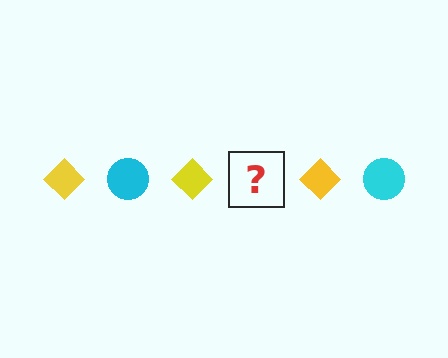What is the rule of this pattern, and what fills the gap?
The rule is that the pattern alternates between yellow diamond and cyan circle. The gap should be filled with a cyan circle.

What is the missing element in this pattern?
The missing element is a cyan circle.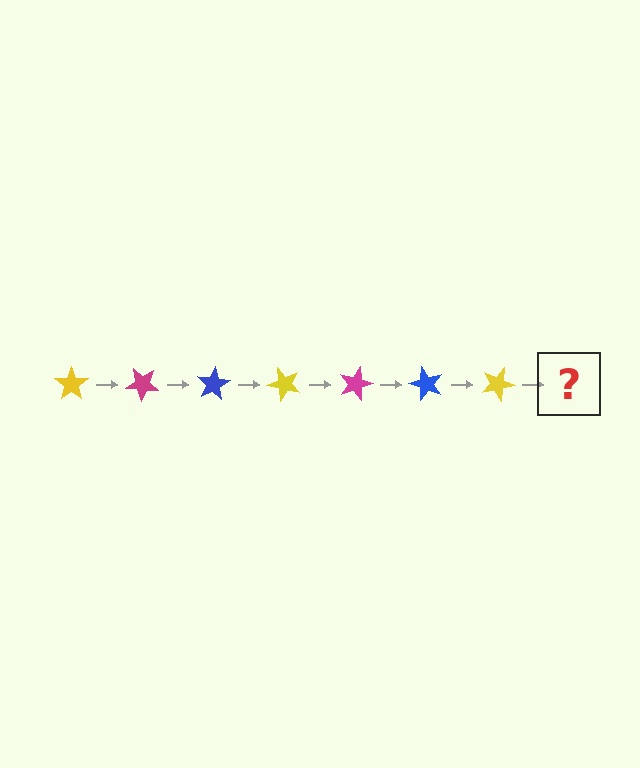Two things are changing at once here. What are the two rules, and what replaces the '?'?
The two rules are that it rotates 40 degrees each step and the color cycles through yellow, magenta, and blue. The '?' should be a magenta star, rotated 280 degrees from the start.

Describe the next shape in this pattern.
It should be a magenta star, rotated 280 degrees from the start.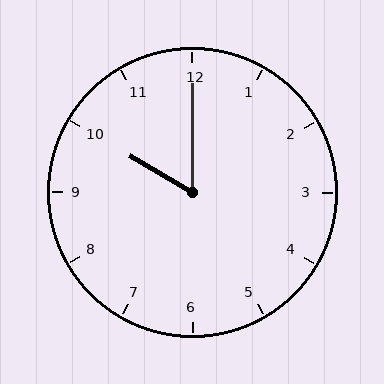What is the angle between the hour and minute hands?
Approximately 60 degrees.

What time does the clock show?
10:00.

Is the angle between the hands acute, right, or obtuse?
It is acute.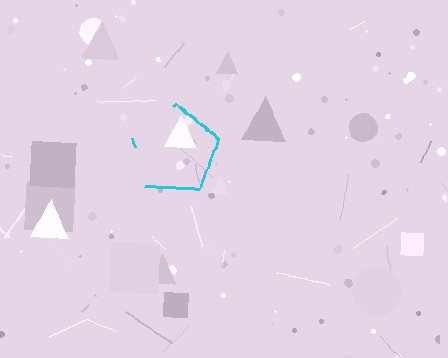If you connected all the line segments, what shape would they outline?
They would outline a pentagon.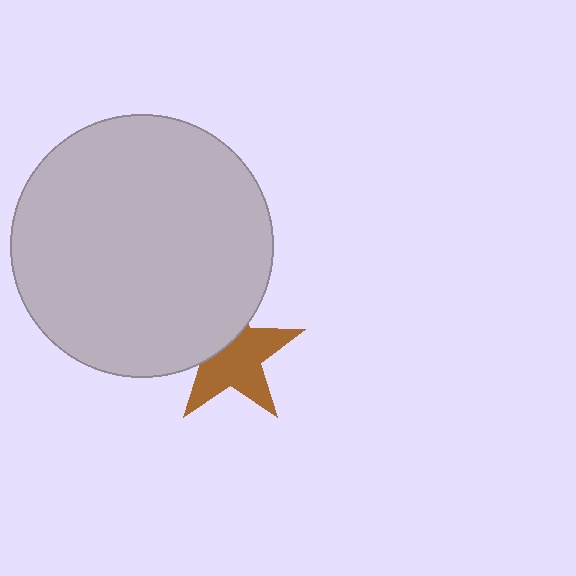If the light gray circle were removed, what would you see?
You would see the complete brown star.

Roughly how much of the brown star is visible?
About half of it is visible (roughly 63%).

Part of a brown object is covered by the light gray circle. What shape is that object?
It is a star.